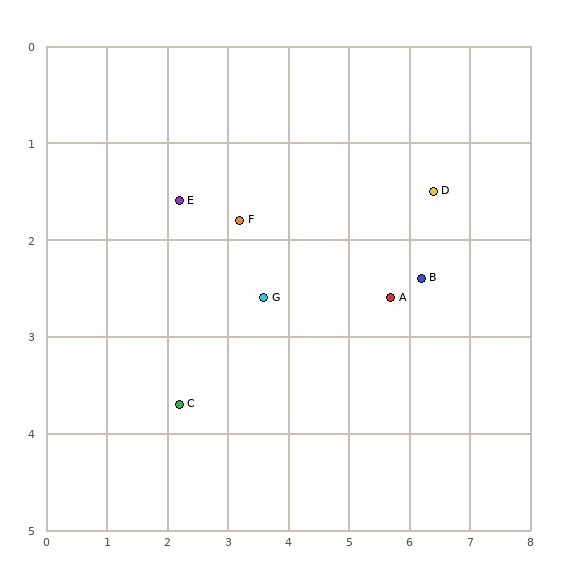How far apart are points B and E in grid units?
Points B and E are about 4.1 grid units apart.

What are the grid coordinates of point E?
Point E is at approximately (2.2, 1.6).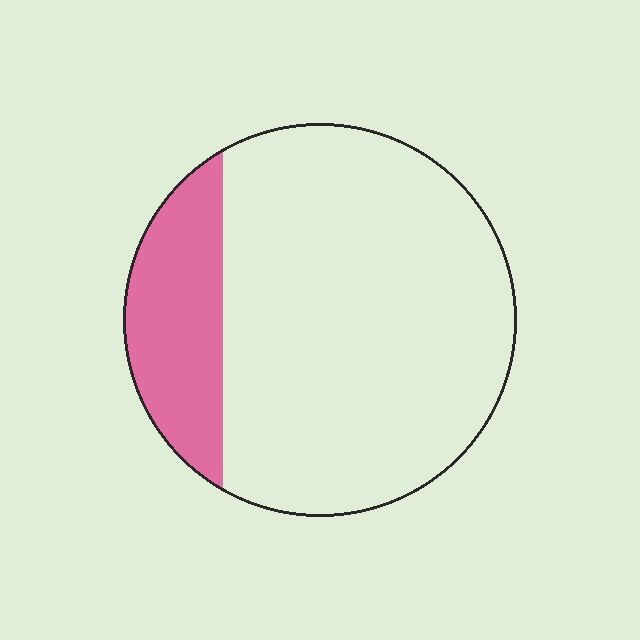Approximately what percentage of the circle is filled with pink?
Approximately 20%.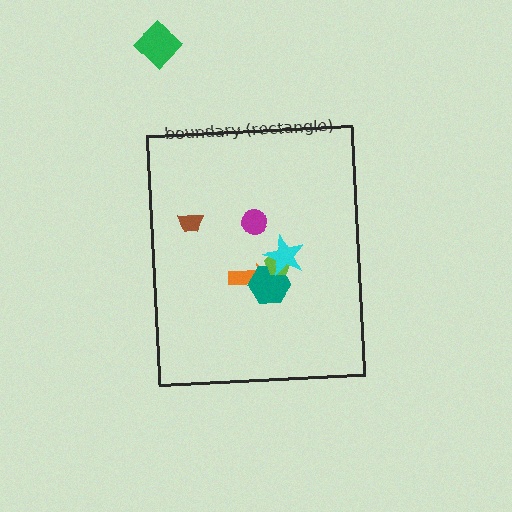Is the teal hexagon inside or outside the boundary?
Inside.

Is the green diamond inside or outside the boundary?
Outside.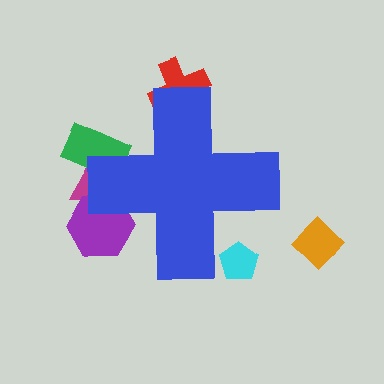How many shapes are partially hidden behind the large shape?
5 shapes are partially hidden.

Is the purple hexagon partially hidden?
Yes, the purple hexagon is partially hidden behind the blue cross.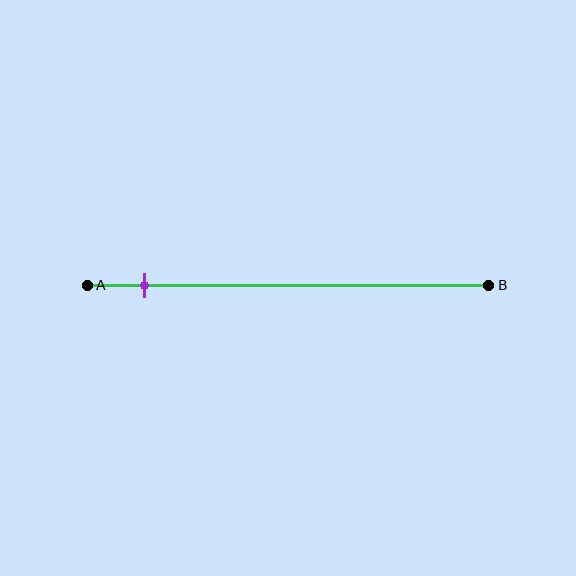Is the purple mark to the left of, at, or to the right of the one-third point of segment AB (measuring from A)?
The purple mark is to the left of the one-third point of segment AB.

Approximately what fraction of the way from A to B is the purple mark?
The purple mark is approximately 15% of the way from A to B.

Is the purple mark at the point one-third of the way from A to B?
No, the mark is at about 15% from A, not at the 33% one-third point.